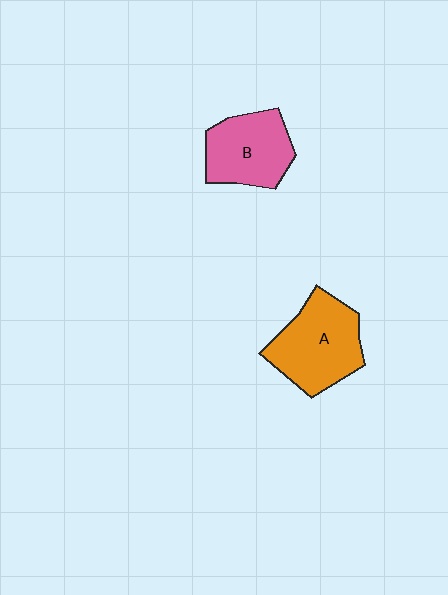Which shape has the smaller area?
Shape B (pink).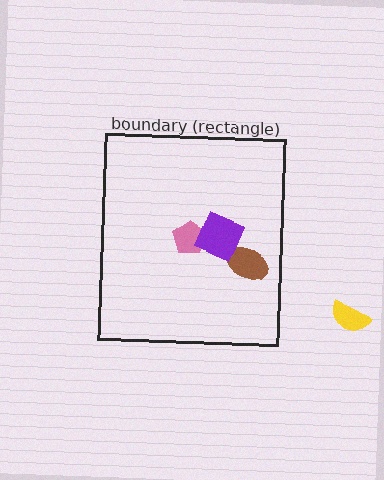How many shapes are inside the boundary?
3 inside, 1 outside.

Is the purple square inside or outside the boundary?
Inside.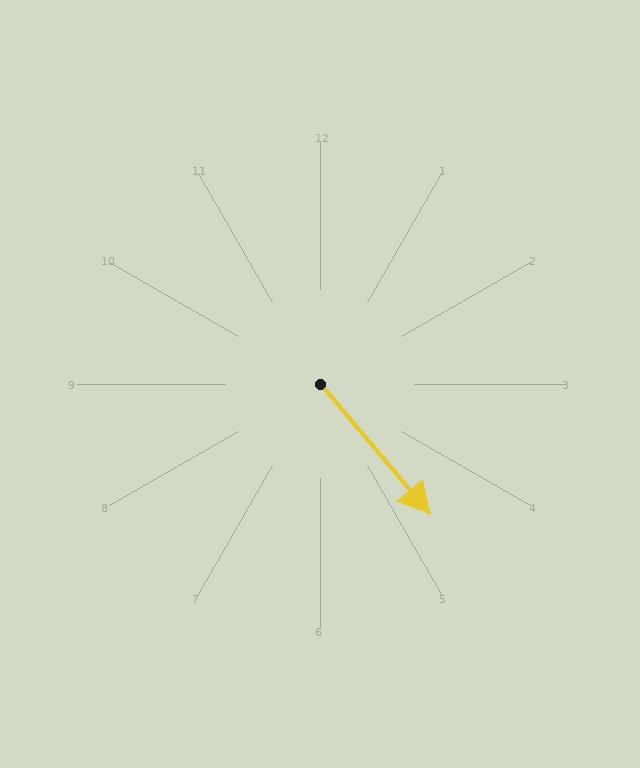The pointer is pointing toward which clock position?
Roughly 5 o'clock.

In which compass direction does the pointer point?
Southeast.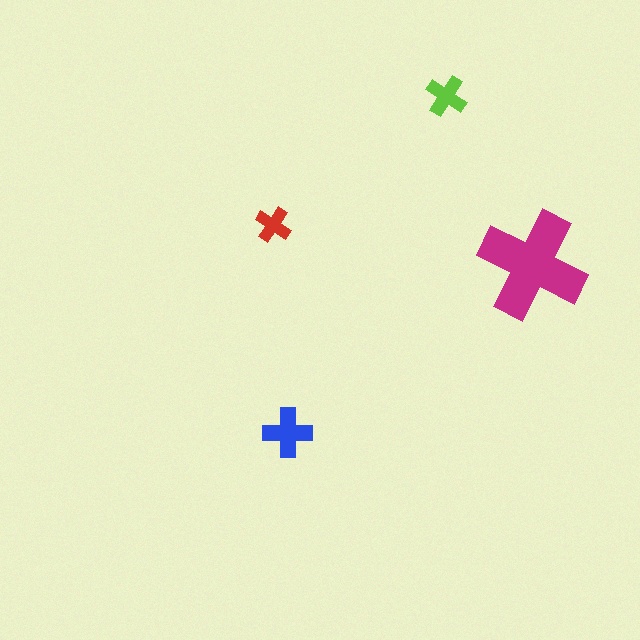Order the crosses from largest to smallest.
the magenta one, the blue one, the lime one, the red one.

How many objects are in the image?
There are 4 objects in the image.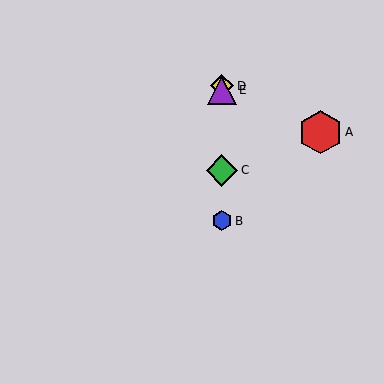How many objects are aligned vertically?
4 objects (B, C, D, E) are aligned vertically.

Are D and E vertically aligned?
Yes, both are at x≈222.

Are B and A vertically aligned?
No, B is at x≈222 and A is at x≈321.